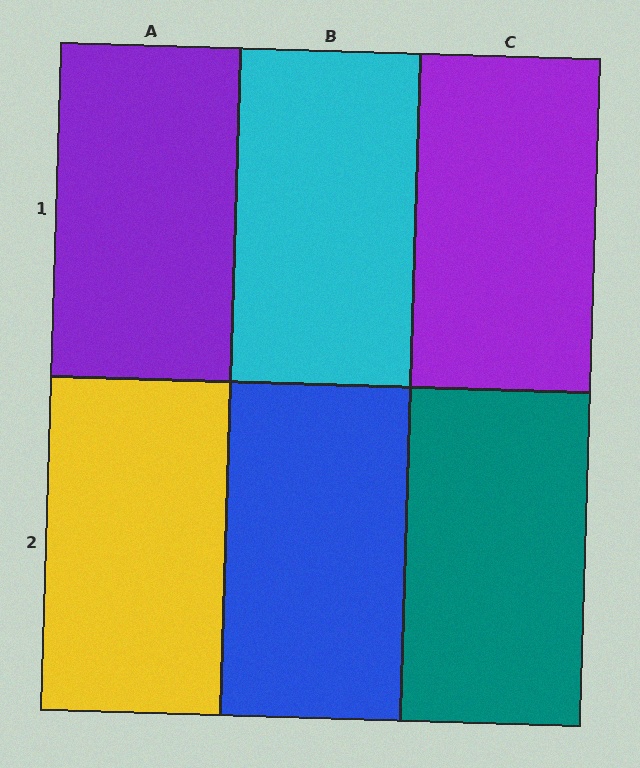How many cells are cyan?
1 cell is cyan.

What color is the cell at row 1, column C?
Purple.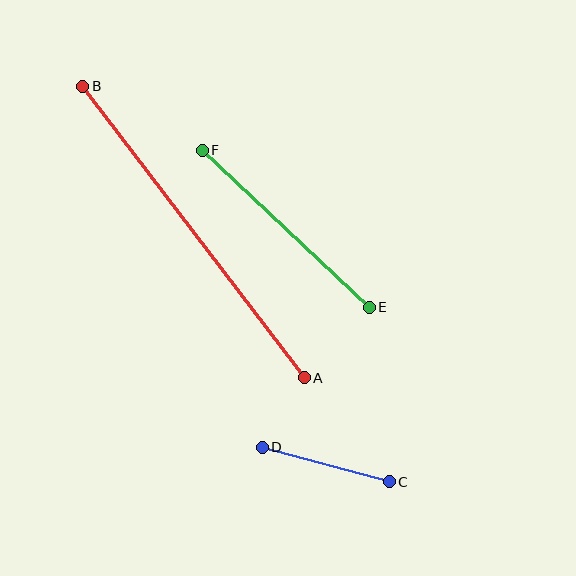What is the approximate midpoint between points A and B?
The midpoint is at approximately (193, 232) pixels.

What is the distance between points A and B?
The distance is approximately 366 pixels.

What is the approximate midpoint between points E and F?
The midpoint is at approximately (286, 229) pixels.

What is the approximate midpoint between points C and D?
The midpoint is at approximately (326, 464) pixels.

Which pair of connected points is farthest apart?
Points A and B are farthest apart.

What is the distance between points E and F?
The distance is approximately 229 pixels.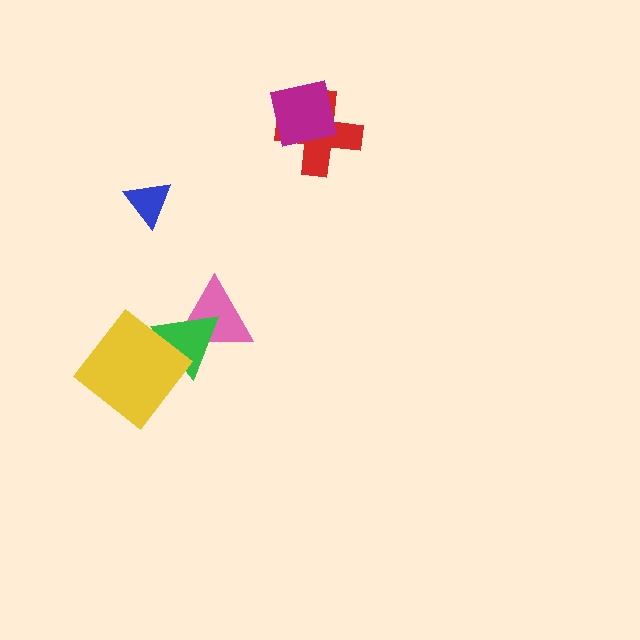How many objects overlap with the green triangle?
2 objects overlap with the green triangle.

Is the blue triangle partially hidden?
No, no other shape covers it.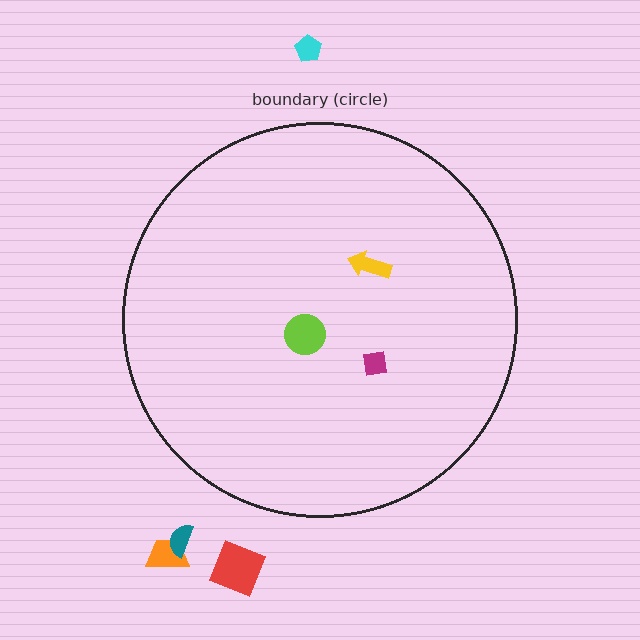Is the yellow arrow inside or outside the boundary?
Inside.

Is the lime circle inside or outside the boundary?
Inside.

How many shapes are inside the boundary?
3 inside, 4 outside.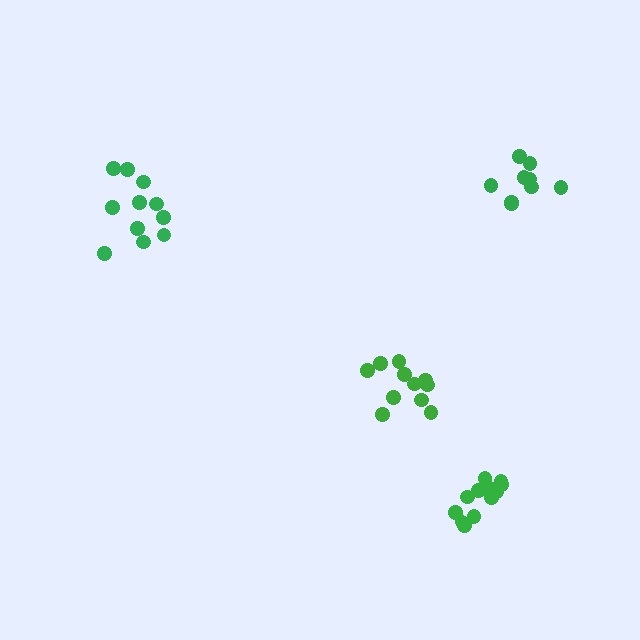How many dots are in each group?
Group 1: 11 dots, Group 2: 12 dots, Group 3: 9 dots, Group 4: 11 dots (43 total).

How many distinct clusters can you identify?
There are 4 distinct clusters.